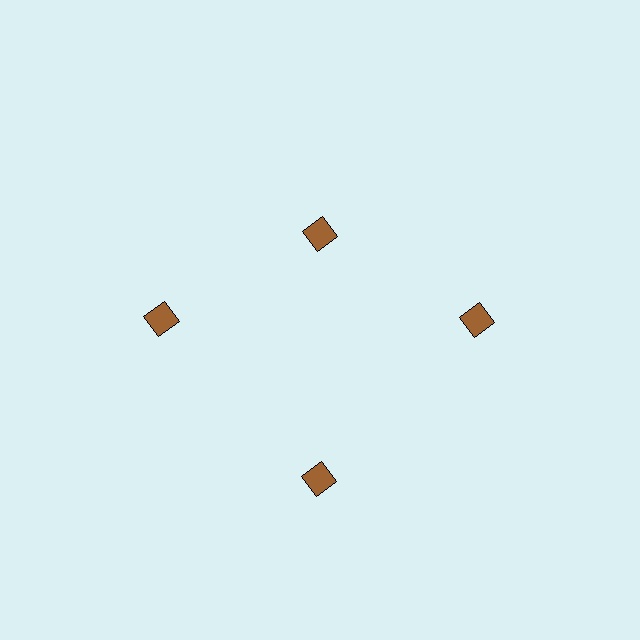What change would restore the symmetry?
The symmetry would be restored by moving it outward, back onto the ring so that all 4 diamonds sit at equal angles and equal distance from the center.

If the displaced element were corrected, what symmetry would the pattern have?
It would have 4-fold rotational symmetry — the pattern would map onto itself every 90 degrees.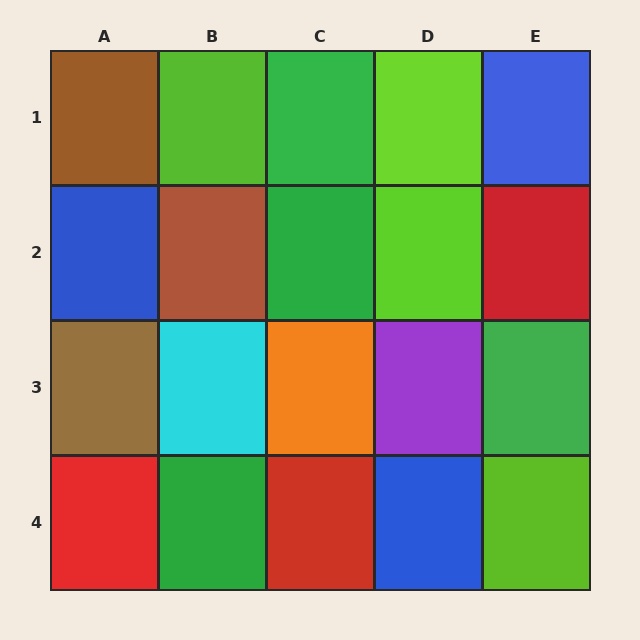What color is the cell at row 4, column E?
Lime.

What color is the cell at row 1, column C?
Green.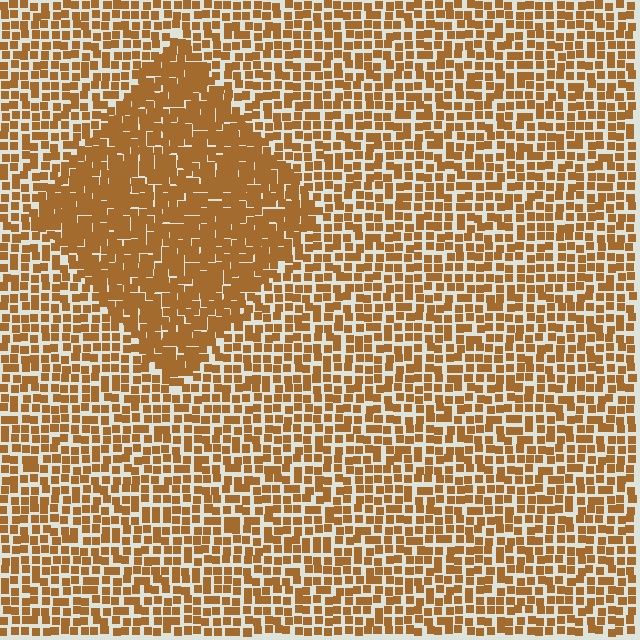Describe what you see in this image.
The image contains small brown elements arranged at two different densities. A diamond-shaped region is visible where the elements are more densely packed than the surrounding area.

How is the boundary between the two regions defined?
The boundary is defined by a change in element density (approximately 1.7x ratio). All elements are the same color, size, and shape.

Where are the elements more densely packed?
The elements are more densely packed inside the diamond boundary.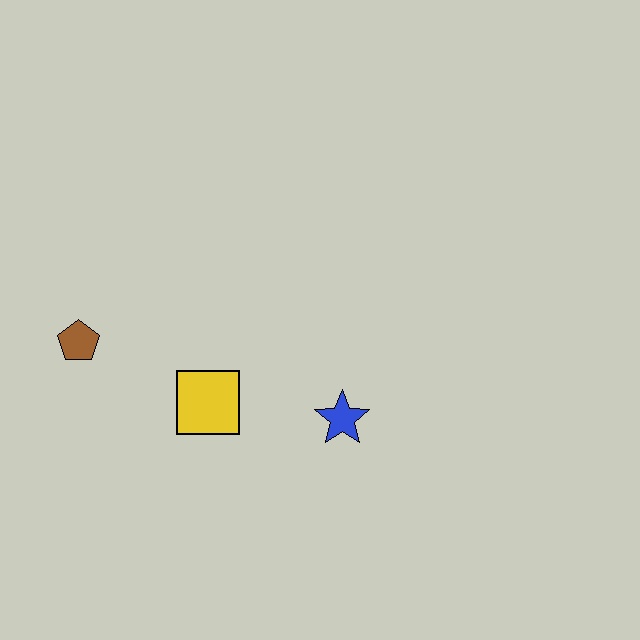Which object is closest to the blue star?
The yellow square is closest to the blue star.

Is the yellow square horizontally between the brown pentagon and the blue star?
Yes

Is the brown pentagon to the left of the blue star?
Yes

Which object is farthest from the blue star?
The brown pentagon is farthest from the blue star.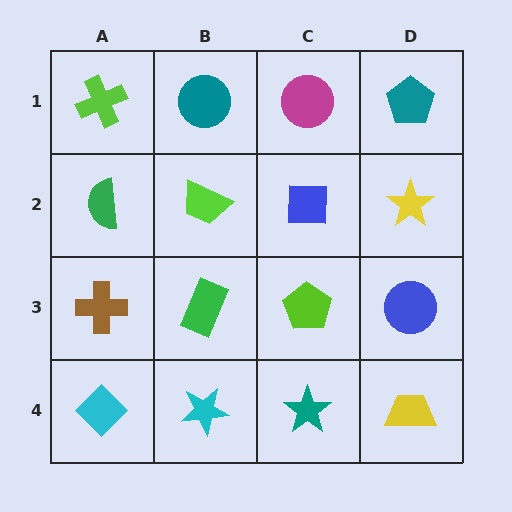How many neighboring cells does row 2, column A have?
3.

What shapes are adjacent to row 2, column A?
A lime cross (row 1, column A), a brown cross (row 3, column A), a lime trapezoid (row 2, column B).